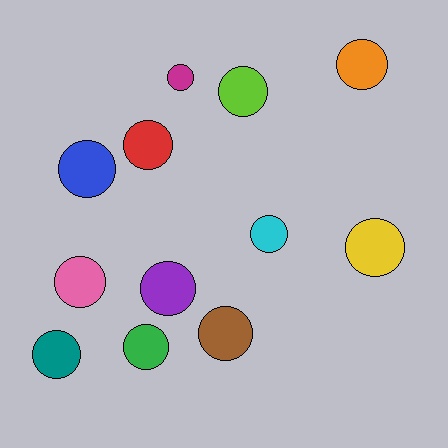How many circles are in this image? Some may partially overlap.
There are 12 circles.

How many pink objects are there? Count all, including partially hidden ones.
There is 1 pink object.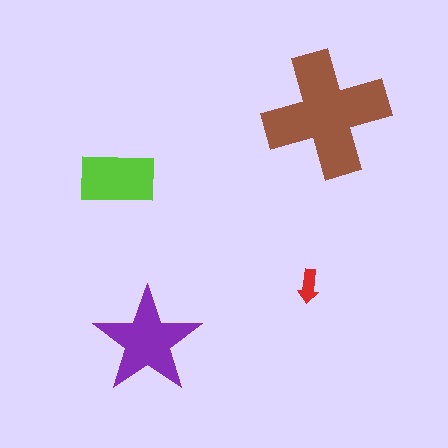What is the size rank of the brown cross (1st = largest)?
1st.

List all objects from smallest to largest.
The red arrow, the lime rectangle, the purple star, the brown cross.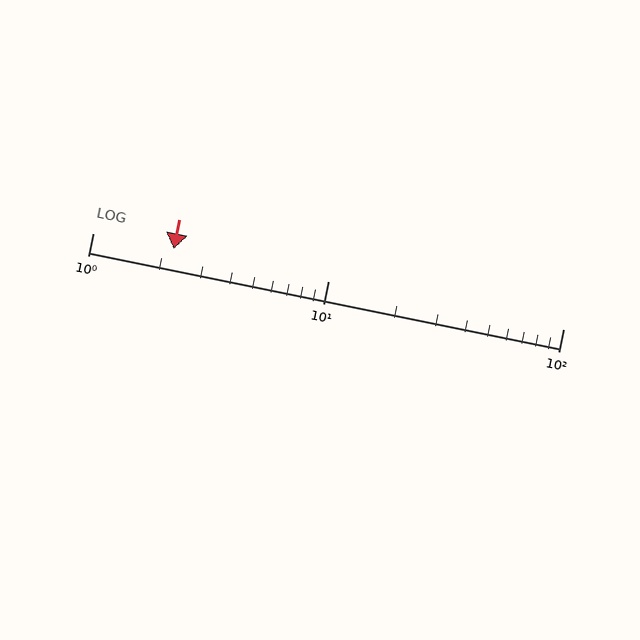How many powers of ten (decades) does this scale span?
The scale spans 2 decades, from 1 to 100.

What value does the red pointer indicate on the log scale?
The pointer indicates approximately 2.2.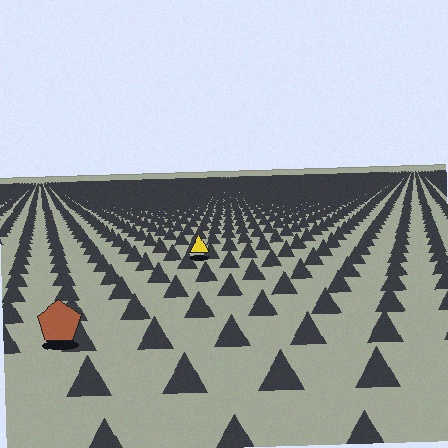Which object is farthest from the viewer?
The yellow triangle is farthest from the viewer. It appears smaller and the ground texture around it is denser.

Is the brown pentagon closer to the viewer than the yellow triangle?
Yes. The brown pentagon is closer — you can tell from the texture gradient: the ground texture is coarser near it.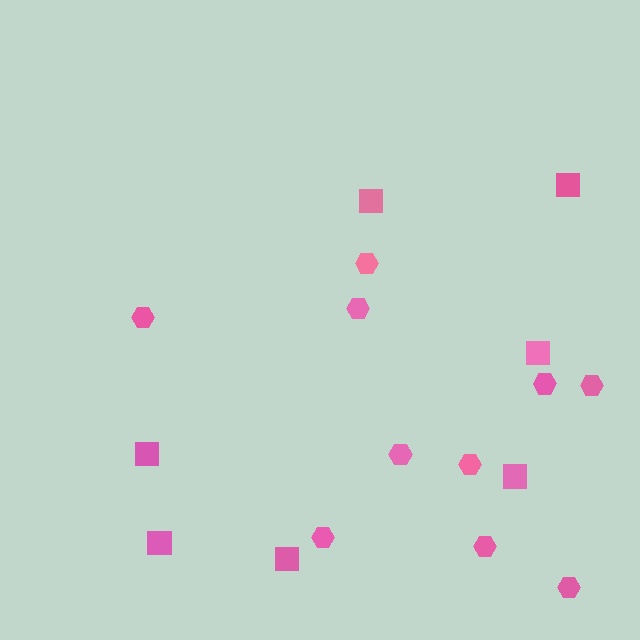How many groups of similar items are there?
There are 2 groups: one group of hexagons (10) and one group of squares (7).